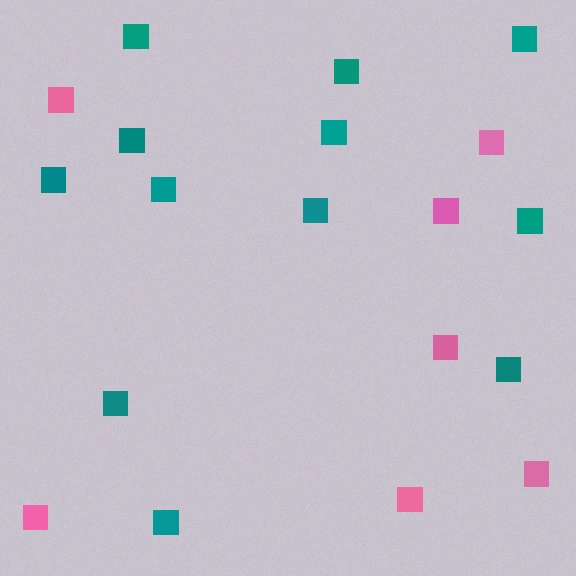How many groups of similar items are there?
There are 2 groups: one group of teal squares (12) and one group of pink squares (7).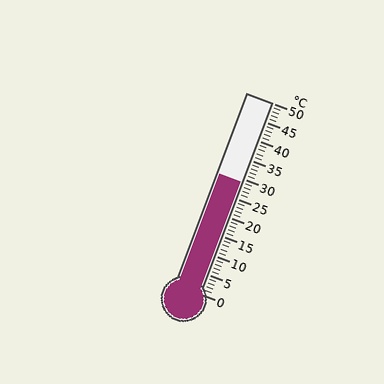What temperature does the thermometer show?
The thermometer shows approximately 29°C.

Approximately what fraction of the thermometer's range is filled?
The thermometer is filled to approximately 60% of its range.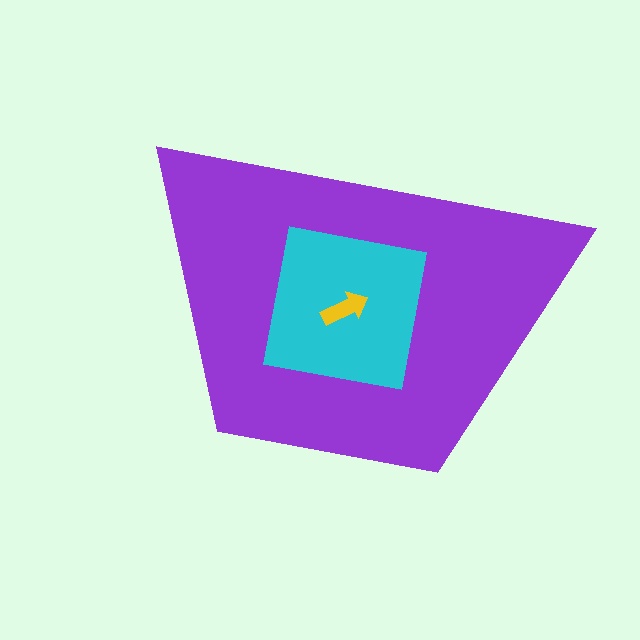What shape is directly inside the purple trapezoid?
The cyan square.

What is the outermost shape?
The purple trapezoid.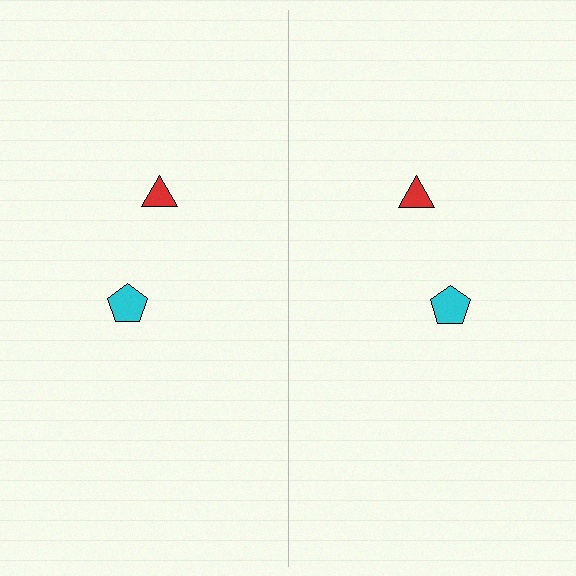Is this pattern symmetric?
Yes, this pattern has bilateral (reflection) symmetry.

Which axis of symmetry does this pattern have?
The pattern has a vertical axis of symmetry running through the center of the image.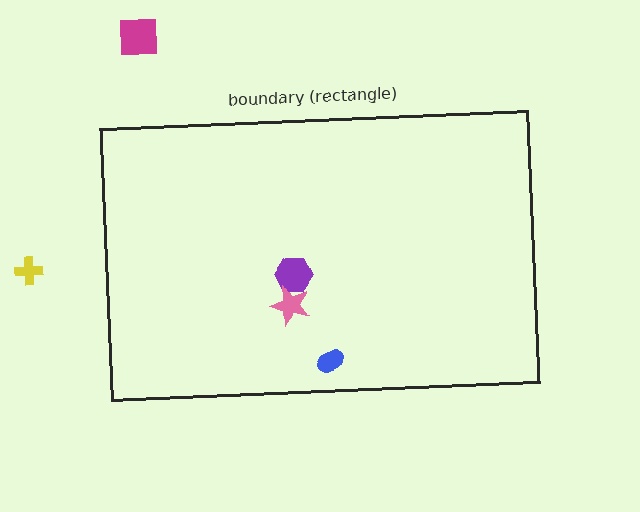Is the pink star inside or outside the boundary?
Inside.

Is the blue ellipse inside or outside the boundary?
Inside.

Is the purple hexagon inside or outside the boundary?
Inside.